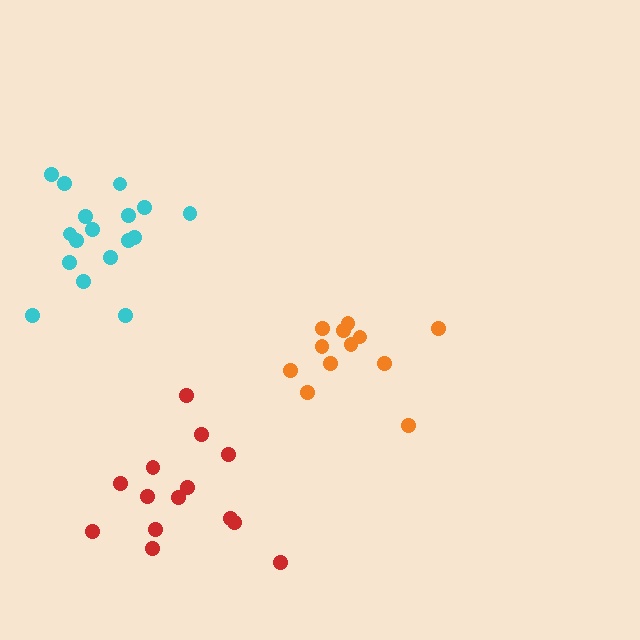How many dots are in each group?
Group 1: 12 dots, Group 2: 14 dots, Group 3: 17 dots (43 total).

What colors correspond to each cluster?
The clusters are colored: orange, red, cyan.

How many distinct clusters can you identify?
There are 3 distinct clusters.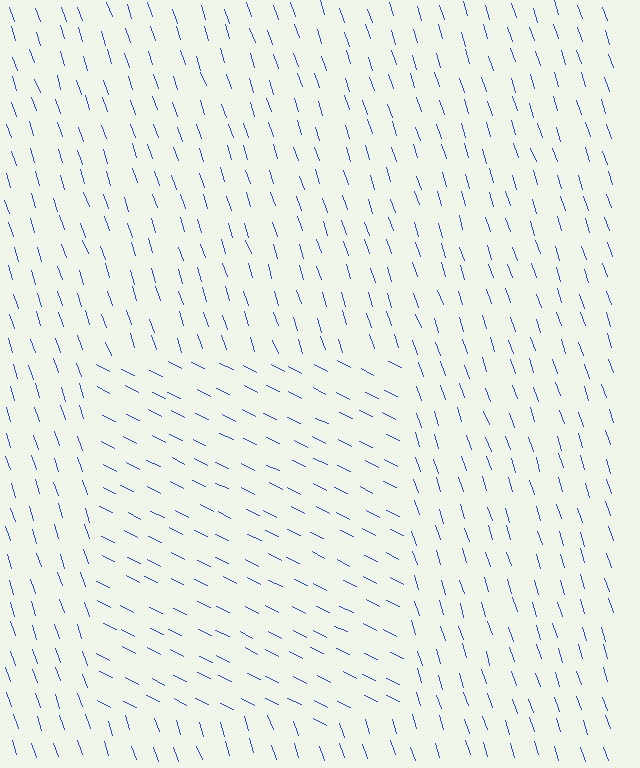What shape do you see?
I see a rectangle.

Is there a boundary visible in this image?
Yes, there is a texture boundary formed by a change in line orientation.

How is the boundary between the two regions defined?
The boundary is defined purely by a change in line orientation (approximately 45 degrees difference). All lines are the same color and thickness.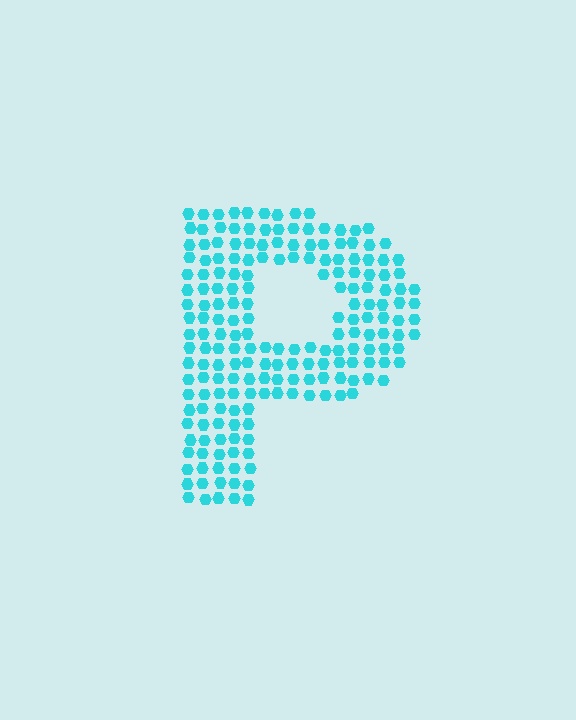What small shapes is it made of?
It is made of small hexagons.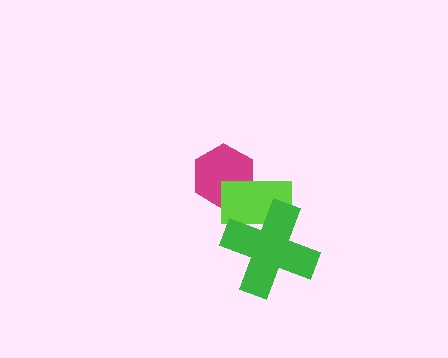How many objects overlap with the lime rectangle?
2 objects overlap with the lime rectangle.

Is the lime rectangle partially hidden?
Yes, it is partially covered by another shape.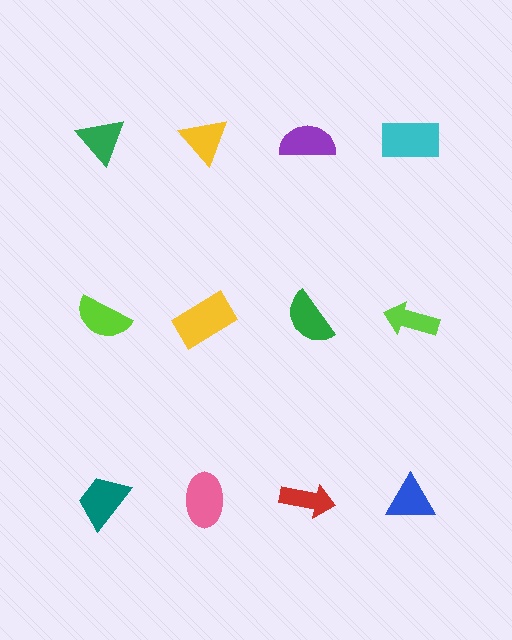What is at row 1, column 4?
A cyan rectangle.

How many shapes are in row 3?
4 shapes.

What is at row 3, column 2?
A pink ellipse.